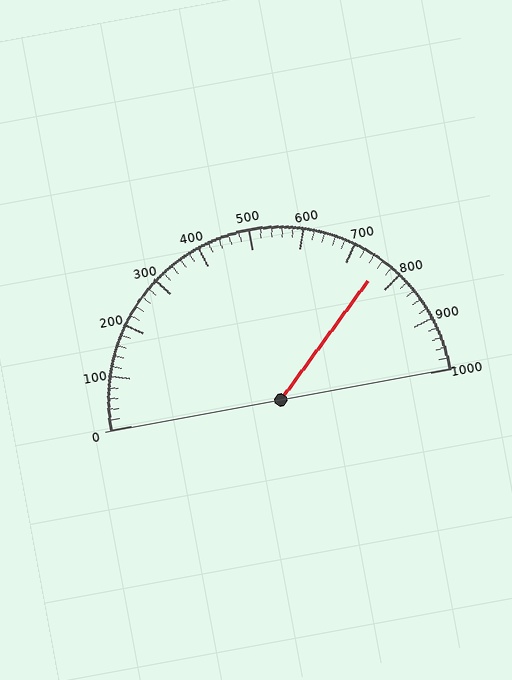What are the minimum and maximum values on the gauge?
The gauge ranges from 0 to 1000.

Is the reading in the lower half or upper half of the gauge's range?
The reading is in the upper half of the range (0 to 1000).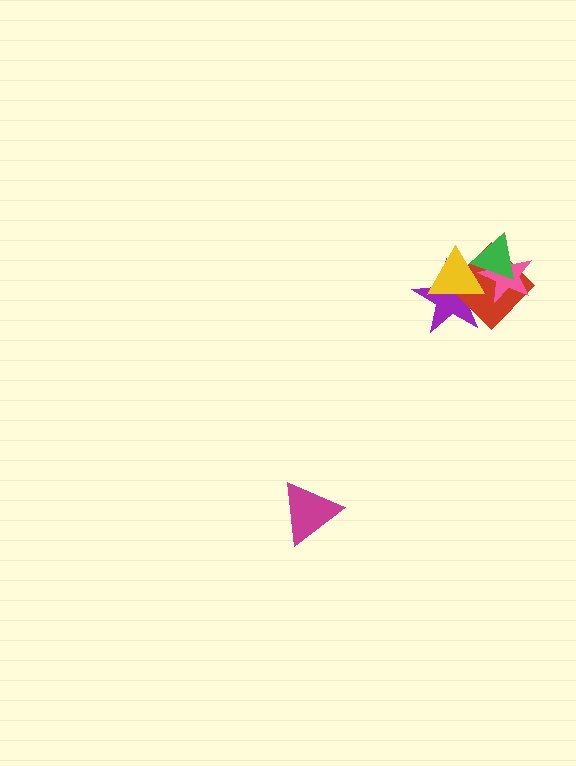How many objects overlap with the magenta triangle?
0 objects overlap with the magenta triangle.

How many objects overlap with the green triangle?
4 objects overlap with the green triangle.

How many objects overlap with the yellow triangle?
4 objects overlap with the yellow triangle.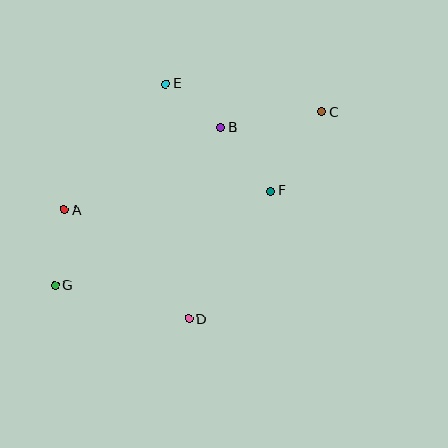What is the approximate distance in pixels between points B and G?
The distance between B and G is approximately 230 pixels.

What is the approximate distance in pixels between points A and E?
The distance between A and E is approximately 162 pixels.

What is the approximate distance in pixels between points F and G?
The distance between F and G is approximately 236 pixels.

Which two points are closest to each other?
Points B and E are closest to each other.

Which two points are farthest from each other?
Points C and G are farthest from each other.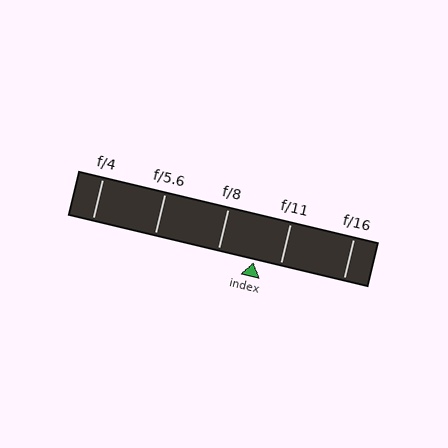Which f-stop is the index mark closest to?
The index mark is closest to f/11.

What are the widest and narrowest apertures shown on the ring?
The widest aperture shown is f/4 and the narrowest is f/16.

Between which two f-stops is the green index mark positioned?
The index mark is between f/8 and f/11.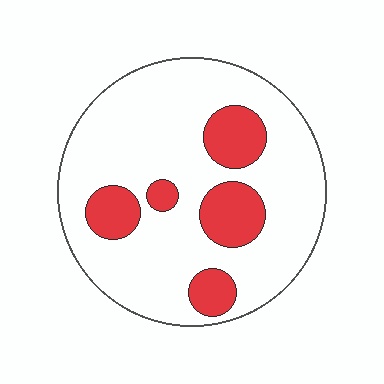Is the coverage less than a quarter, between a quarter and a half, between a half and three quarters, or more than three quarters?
Less than a quarter.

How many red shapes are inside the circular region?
5.